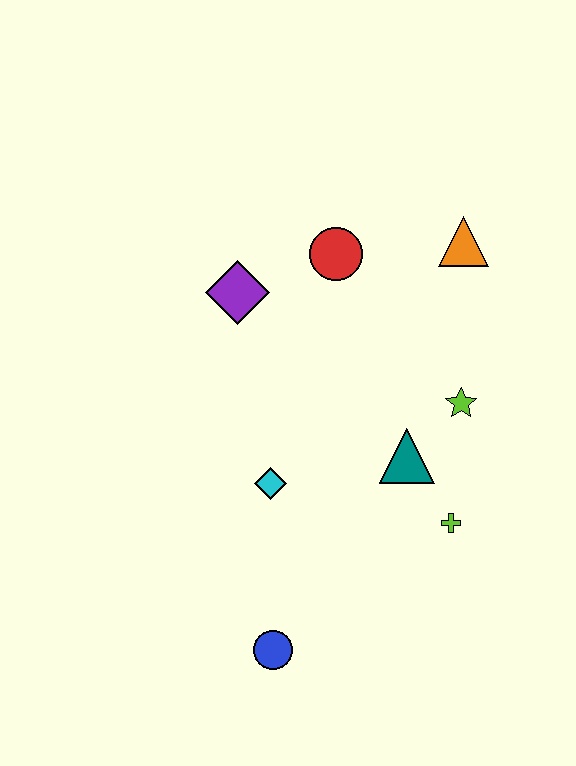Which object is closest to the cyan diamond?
The teal triangle is closest to the cyan diamond.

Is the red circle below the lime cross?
No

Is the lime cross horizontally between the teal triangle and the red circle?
No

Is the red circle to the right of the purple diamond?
Yes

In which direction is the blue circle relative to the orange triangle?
The blue circle is below the orange triangle.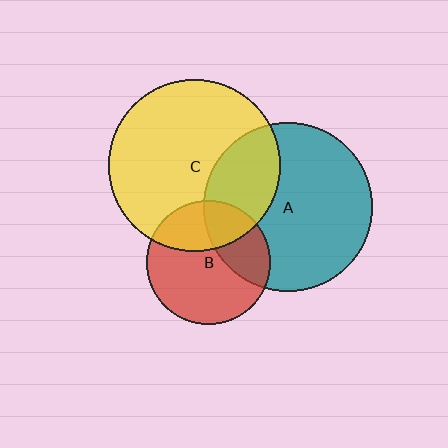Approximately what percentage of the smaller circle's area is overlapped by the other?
Approximately 30%.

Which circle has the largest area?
Circle C (yellow).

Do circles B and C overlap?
Yes.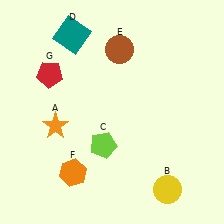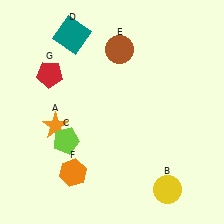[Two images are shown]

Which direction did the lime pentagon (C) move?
The lime pentagon (C) moved left.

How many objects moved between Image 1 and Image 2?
1 object moved between the two images.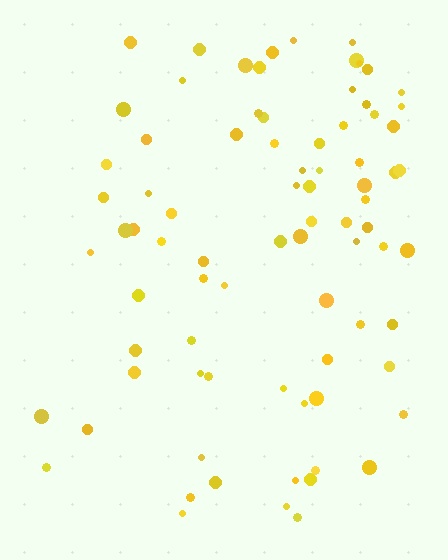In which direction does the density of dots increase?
From left to right, with the right side densest.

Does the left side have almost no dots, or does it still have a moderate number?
Still a moderate number, just noticeably fewer than the right.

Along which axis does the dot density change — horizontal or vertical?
Horizontal.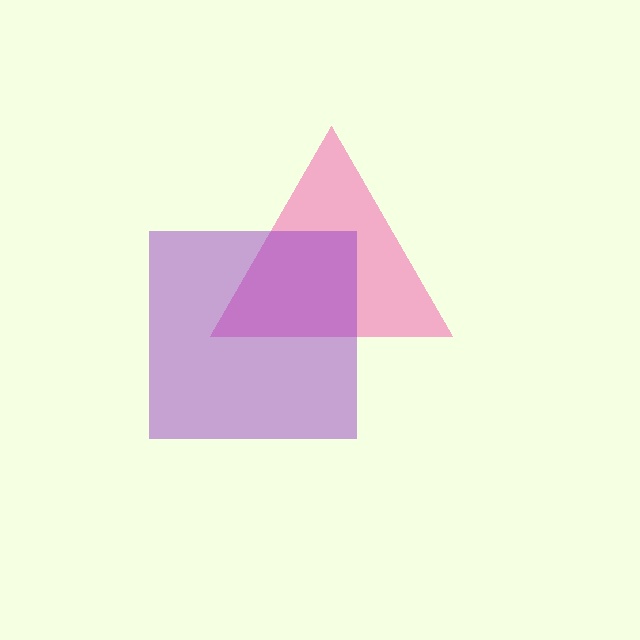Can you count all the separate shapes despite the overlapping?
Yes, there are 2 separate shapes.